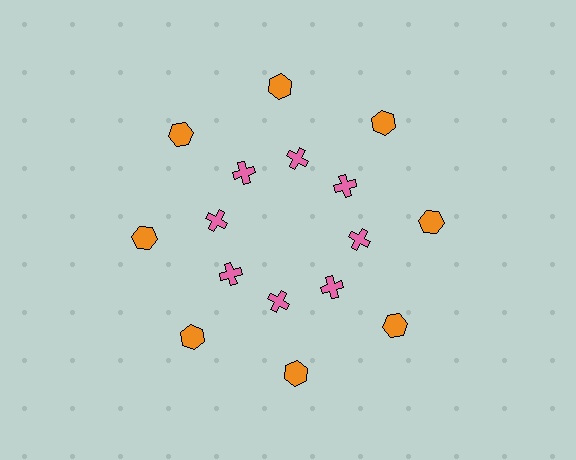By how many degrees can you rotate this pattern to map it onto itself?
The pattern maps onto itself every 45 degrees of rotation.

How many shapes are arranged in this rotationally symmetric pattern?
There are 16 shapes, arranged in 8 groups of 2.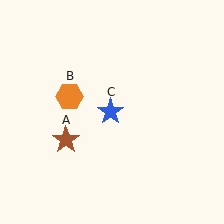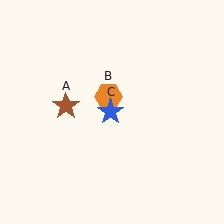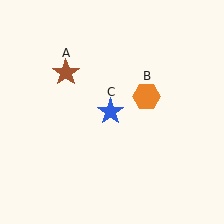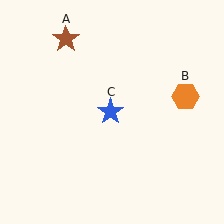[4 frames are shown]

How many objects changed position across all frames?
2 objects changed position: brown star (object A), orange hexagon (object B).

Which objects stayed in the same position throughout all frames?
Blue star (object C) remained stationary.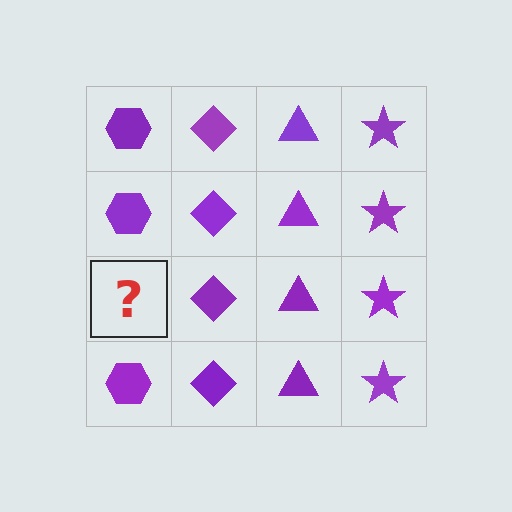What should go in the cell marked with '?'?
The missing cell should contain a purple hexagon.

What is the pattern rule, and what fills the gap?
The rule is that each column has a consistent shape. The gap should be filled with a purple hexagon.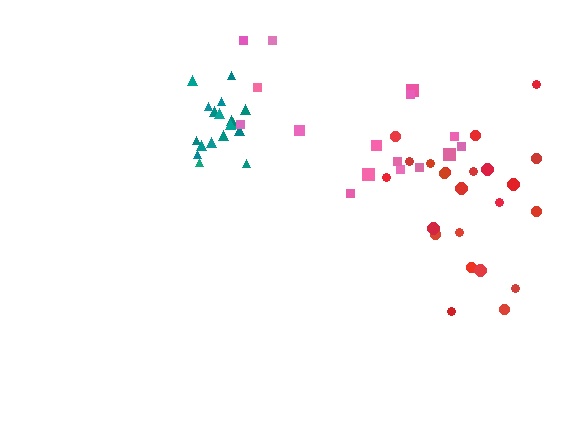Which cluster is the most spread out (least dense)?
Pink.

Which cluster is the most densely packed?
Teal.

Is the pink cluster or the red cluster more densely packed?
Red.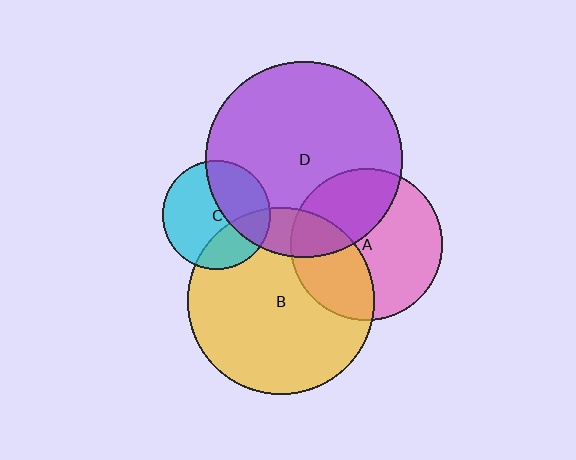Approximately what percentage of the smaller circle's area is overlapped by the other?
Approximately 35%.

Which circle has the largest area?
Circle D (purple).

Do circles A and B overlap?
Yes.